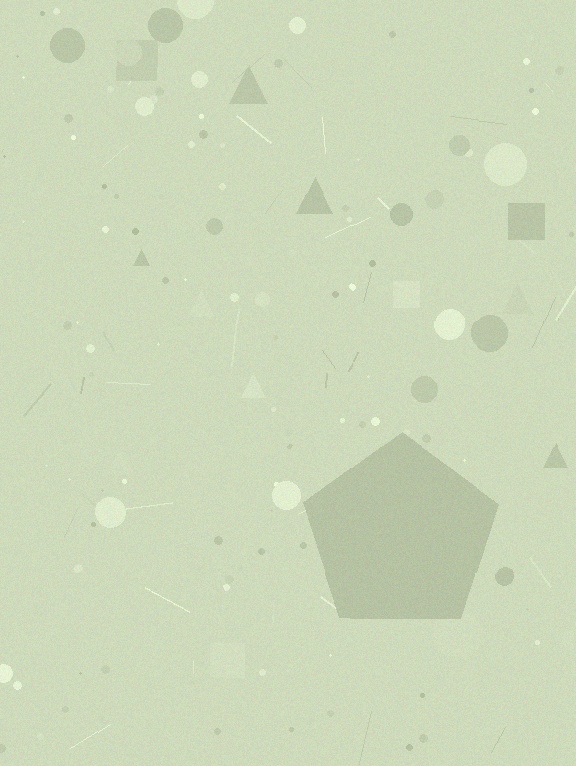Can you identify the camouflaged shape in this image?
The camouflaged shape is a pentagon.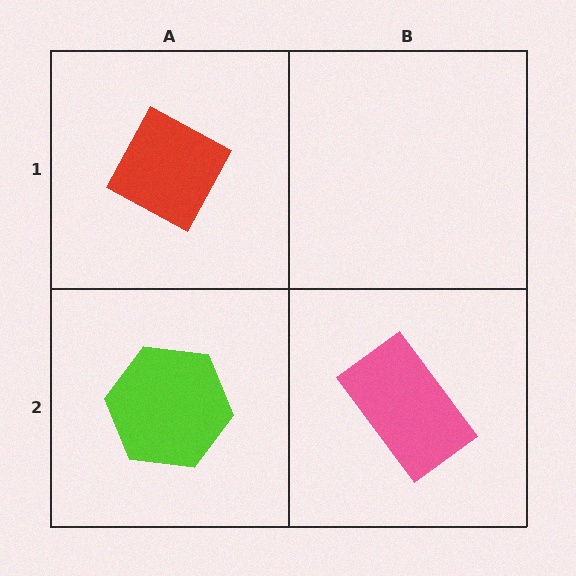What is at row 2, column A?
A lime hexagon.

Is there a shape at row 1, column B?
No, that cell is empty.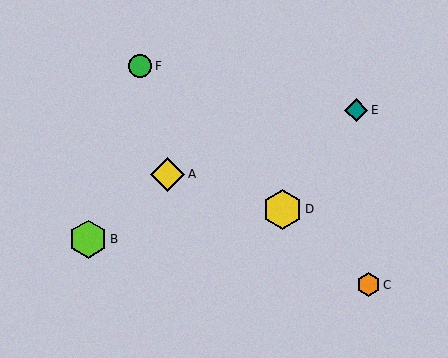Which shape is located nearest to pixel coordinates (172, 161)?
The yellow diamond (labeled A) at (168, 174) is nearest to that location.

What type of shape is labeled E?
Shape E is a teal diamond.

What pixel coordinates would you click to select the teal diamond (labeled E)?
Click at (356, 110) to select the teal diamond E.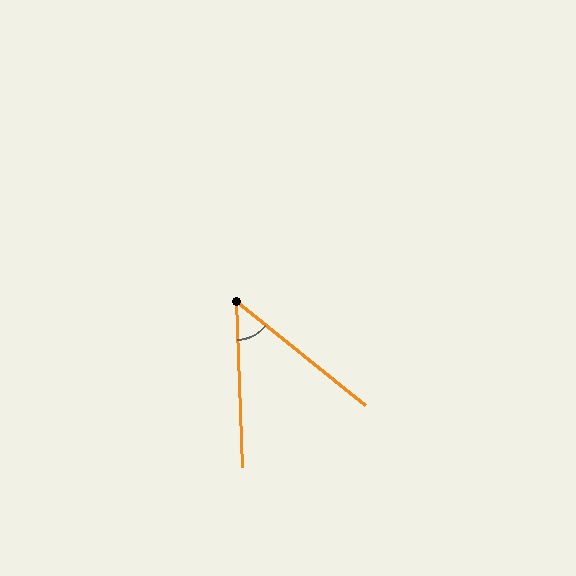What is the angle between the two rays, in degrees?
Approximately 49 degrees.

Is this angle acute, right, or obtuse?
It is acute.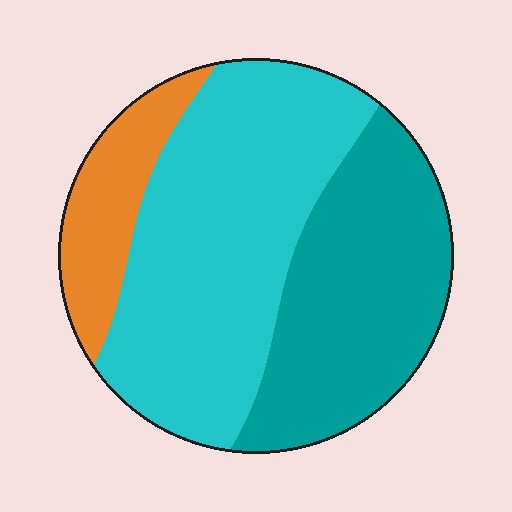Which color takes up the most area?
Cyan, at roughly 50%.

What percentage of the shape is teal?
Teal takes up between a third and a half of the shape.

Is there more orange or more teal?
Teal.